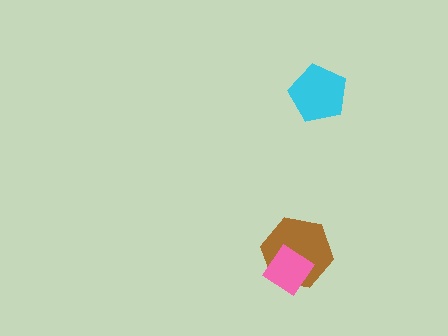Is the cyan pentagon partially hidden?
No, no other shape covers it.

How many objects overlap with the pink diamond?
1 object overlaps with the pink diamond.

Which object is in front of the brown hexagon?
The pink diamond is in front of the brown hexagon.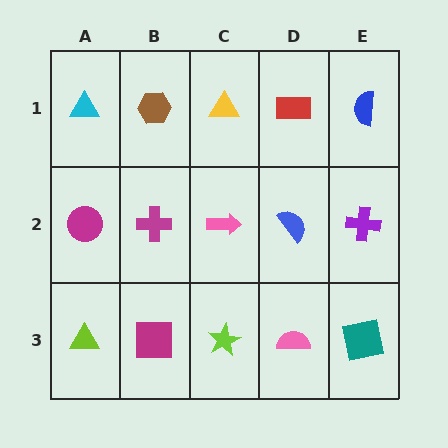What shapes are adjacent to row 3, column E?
A purple cross (row 2, column E), a pink semicircle (row 3, column D).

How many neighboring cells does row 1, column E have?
2.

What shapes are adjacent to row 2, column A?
A cyan triangle (row 1, column A), a lime triangle (row 3, column A), a magenta cross (row 2, column B).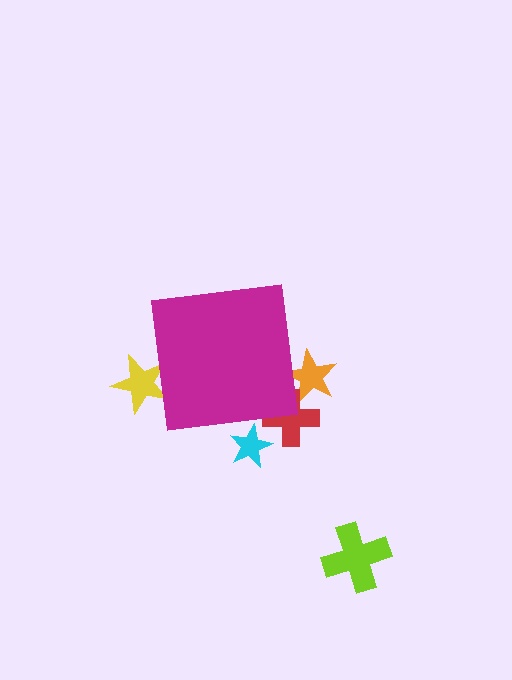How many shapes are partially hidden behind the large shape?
4 shapes are partially hidden.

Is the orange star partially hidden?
Yes, the orange star is partially hidden behind the magenta square.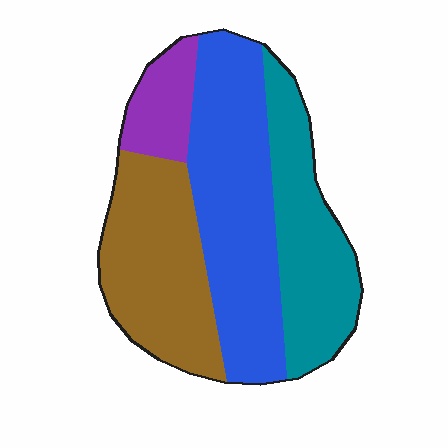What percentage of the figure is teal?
Teal covers 25% of the figure.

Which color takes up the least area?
Purple, at roughly 10%.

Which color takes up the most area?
Blue, at roughly 35%.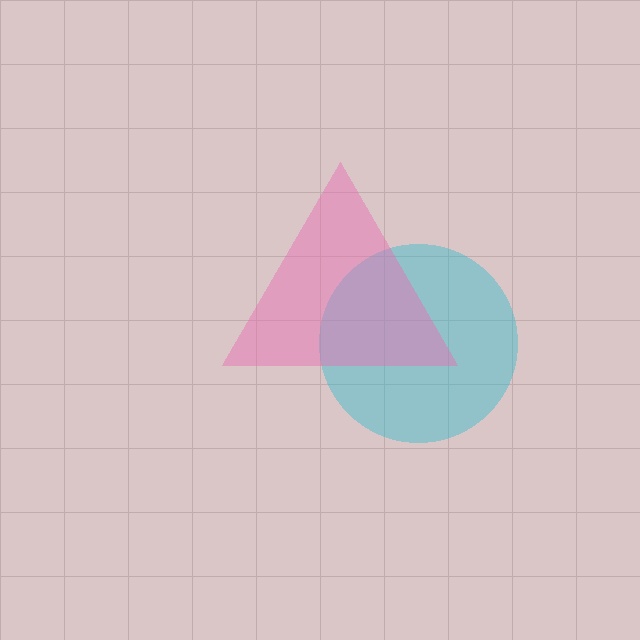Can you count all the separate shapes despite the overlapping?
Yes, there are 2 separate shapes.